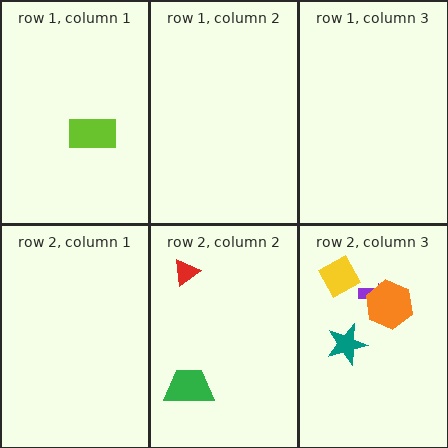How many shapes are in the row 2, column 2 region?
2.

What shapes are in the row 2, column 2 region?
The red triangle, the green trapezoid.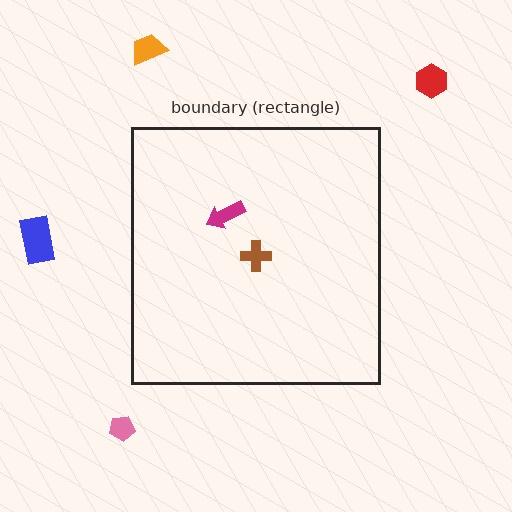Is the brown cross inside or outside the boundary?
Inside.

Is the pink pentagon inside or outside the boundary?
Outside.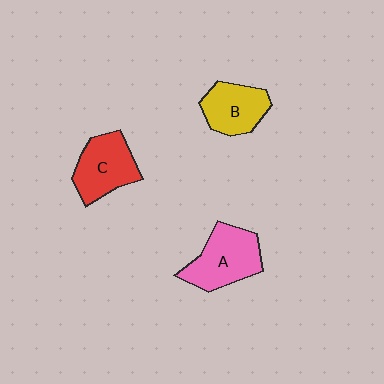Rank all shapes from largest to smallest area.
From largest to smallest: A (pink), C (red), B (yellow).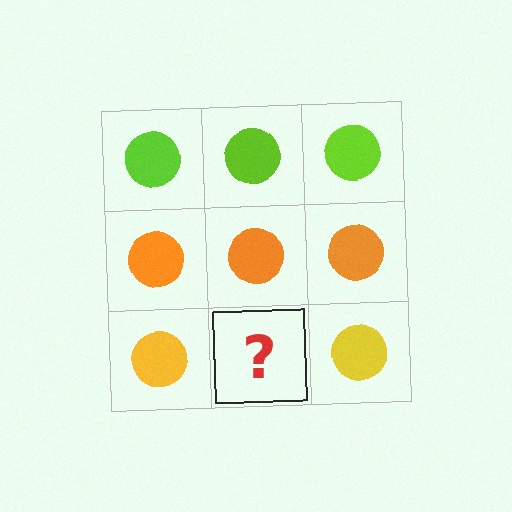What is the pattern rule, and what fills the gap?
The rule is that each row has a consistent color. The gap should be filled with a yellow circle.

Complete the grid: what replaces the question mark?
The question mark should be replaced with a yellow circle.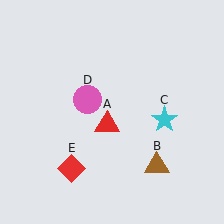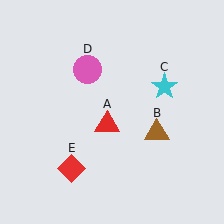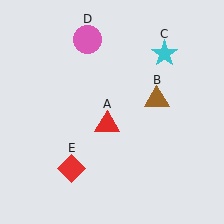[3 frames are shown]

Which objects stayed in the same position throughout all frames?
Red triangle (object A) and red diamond (object E) remained stationary.